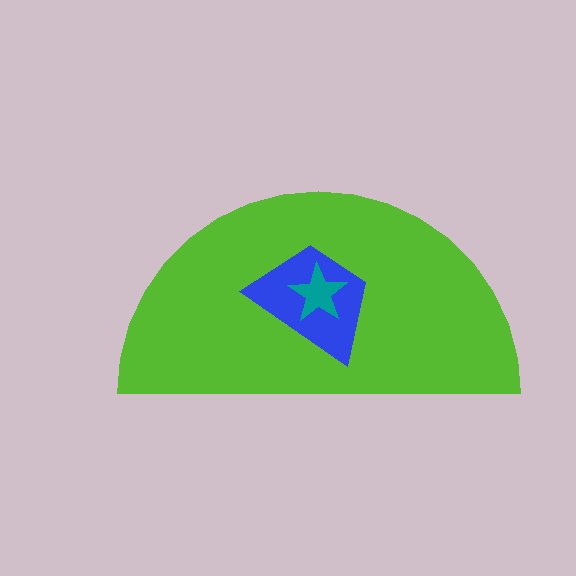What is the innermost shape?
The teal star.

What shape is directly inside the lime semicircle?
The blue trapezoid.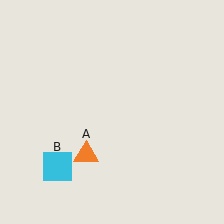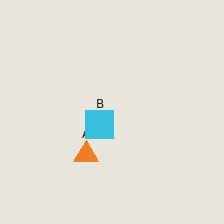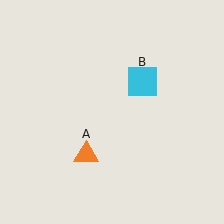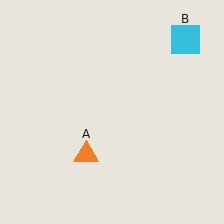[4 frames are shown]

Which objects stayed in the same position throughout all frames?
Orange triangle (object A) remained stationary.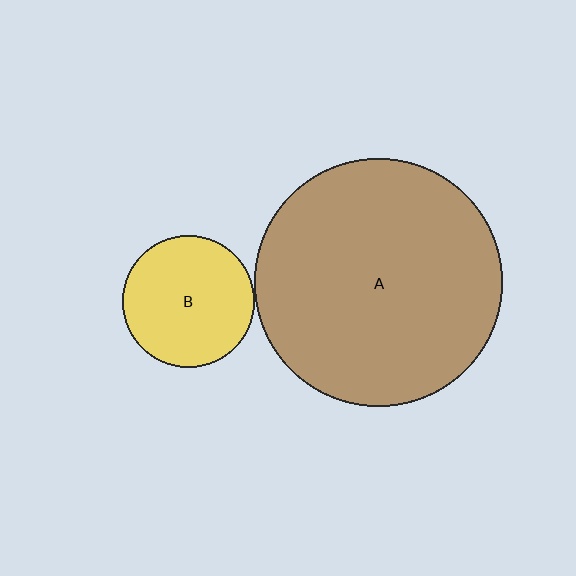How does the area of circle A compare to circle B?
Approximately 3.5 times.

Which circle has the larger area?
Circle A (brown).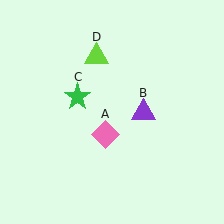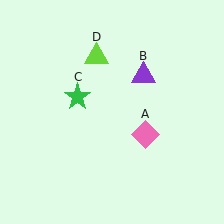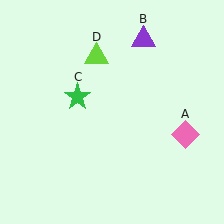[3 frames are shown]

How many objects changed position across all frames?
2 objects changed position: pink diamond (object A), purple triangle (object B).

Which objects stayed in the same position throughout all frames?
Green star (object C) and lime triangle (object D) remained stationary.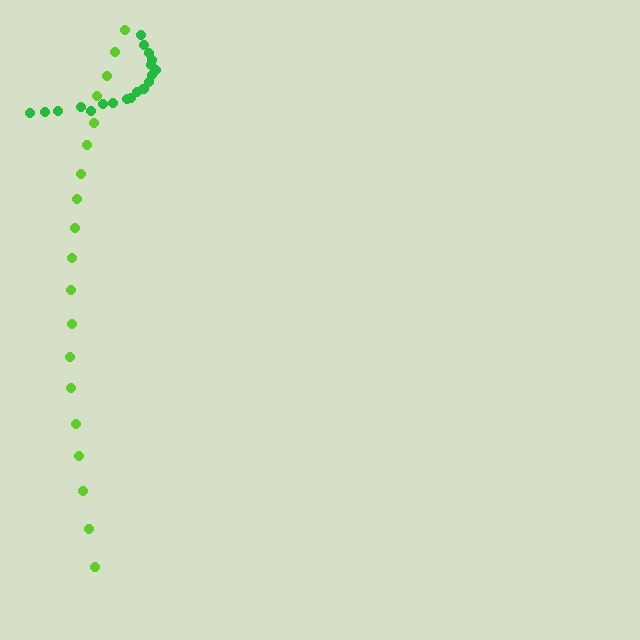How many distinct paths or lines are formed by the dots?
There are 2 distinct paths.